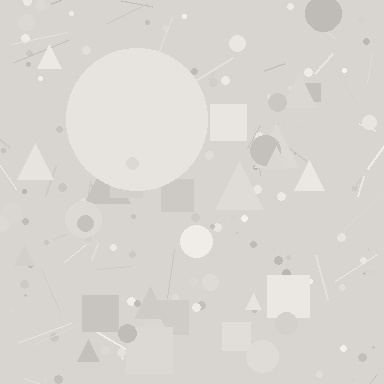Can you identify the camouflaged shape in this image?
The camouflaged shape is a circle.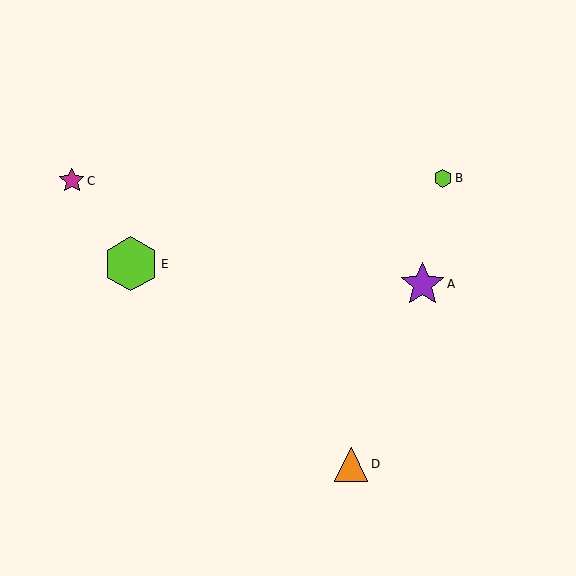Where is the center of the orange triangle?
The center of the orange triangle is at (351, 464).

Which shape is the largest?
The lime hexagon (labeled E) is the largest.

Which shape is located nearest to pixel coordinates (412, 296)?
The purple star (labeled A) at (423, 284) is nearest to that location.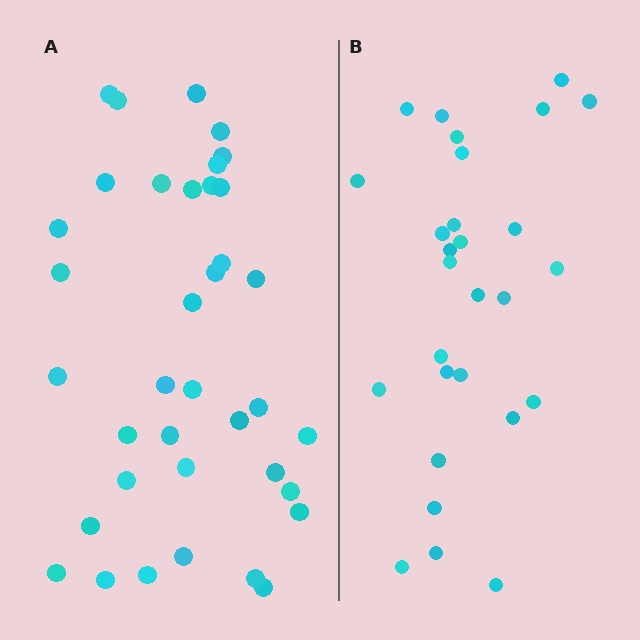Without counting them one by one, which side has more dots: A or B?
Region A (the left region) has more dots.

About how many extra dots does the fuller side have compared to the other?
Region A has roughly 8 or so more dots than region B.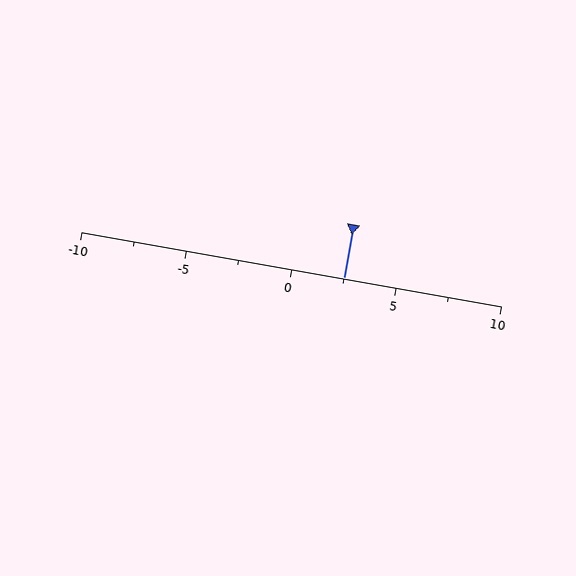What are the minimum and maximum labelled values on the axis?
The axis runs from -10 to 10.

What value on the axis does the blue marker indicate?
The marker indicates approximately 2.5.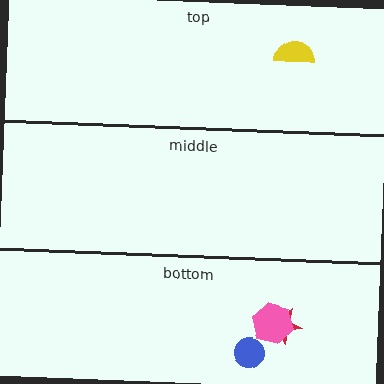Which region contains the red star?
The bottom region.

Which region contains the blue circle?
The bottom region.